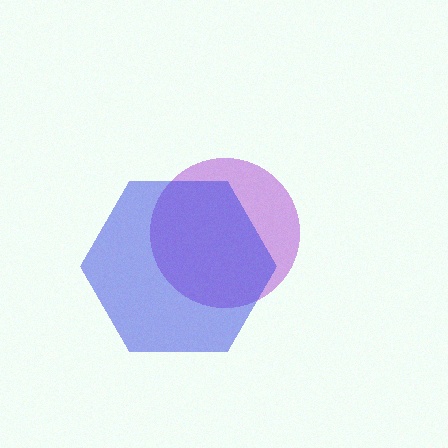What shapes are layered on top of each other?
The layered shapes are: a purple circle, a blue hexagon.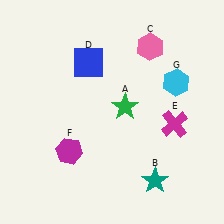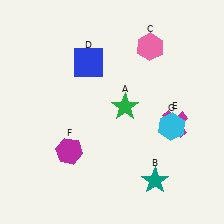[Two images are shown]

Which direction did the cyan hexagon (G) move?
The cyan hexagon (G) moved down.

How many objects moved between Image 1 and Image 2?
1 object moved between the two images.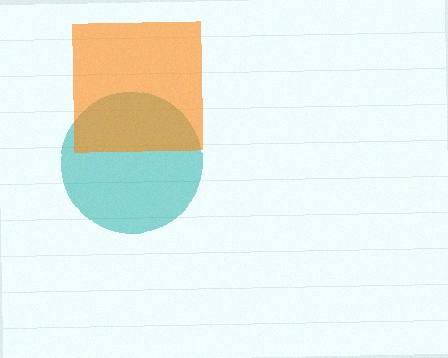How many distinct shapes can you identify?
There are 2 distinct shapes: a teal circle, an orange square.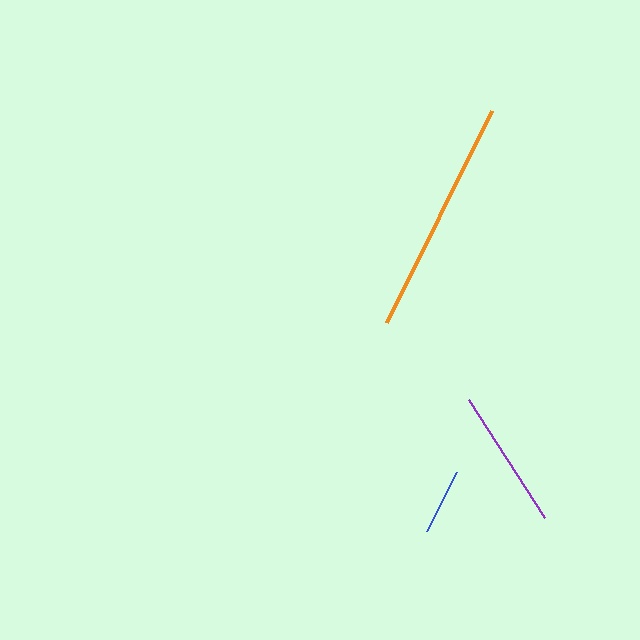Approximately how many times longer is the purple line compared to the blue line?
The purple line is approximately 2.1 times the length of the blue line.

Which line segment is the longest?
The orange line is the longest at approximately 236 pixels.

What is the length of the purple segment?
The purple segment is approximately 140 pixels long.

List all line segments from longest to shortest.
From longest to shortest: orange, purple, blue.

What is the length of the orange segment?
The orange segment is approximately 236 pixels long.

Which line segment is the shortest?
The blue line is the shortest at approximately 66 pixels.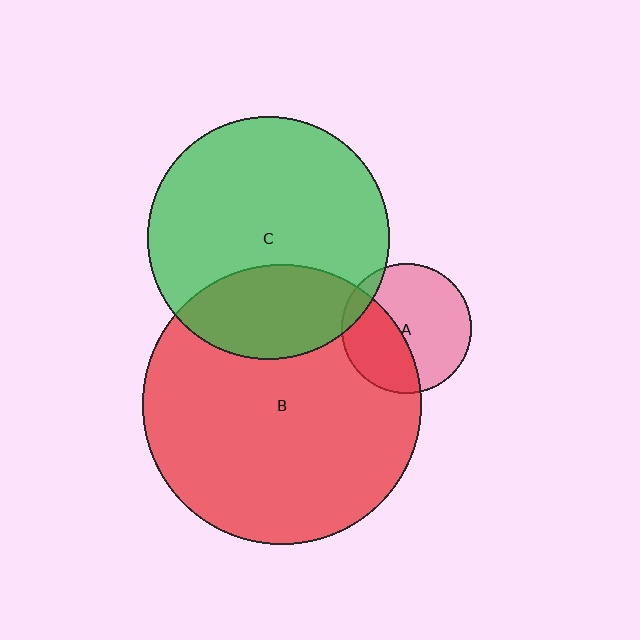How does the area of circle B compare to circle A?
Approximately 4.6 times.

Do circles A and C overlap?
Yes.